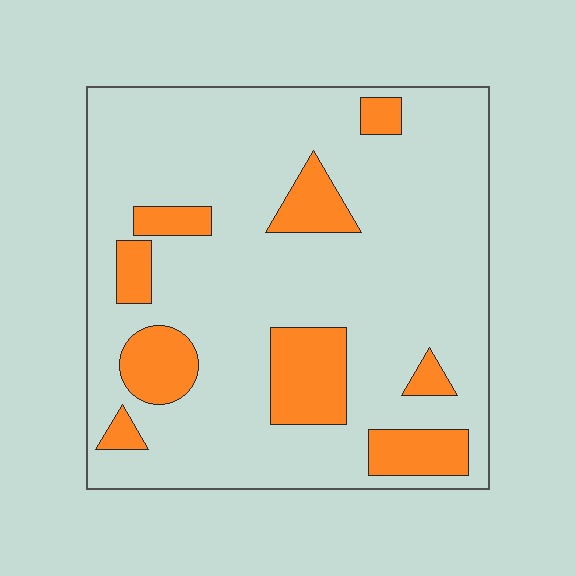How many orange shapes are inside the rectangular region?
9.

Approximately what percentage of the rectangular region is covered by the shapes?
Approximately 20%.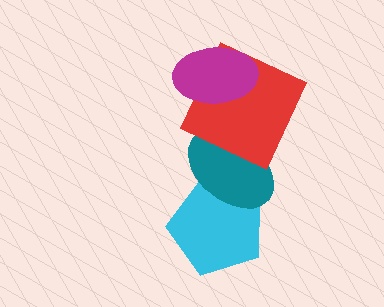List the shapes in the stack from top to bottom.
From top to bottom: the magenta ellipse, the red square, the teal ellipse, the cyan pentagon.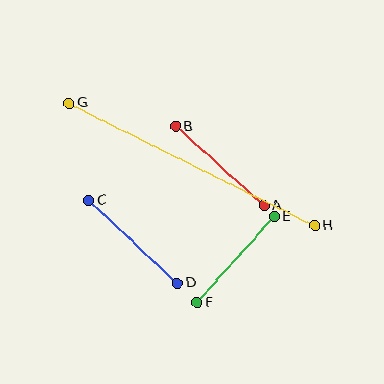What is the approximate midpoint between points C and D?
The midpoint is at approximately (133, 242) pixels.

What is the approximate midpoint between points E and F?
The midpoint is at approximately (236, 259) pixels.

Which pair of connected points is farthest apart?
Points G and H are farthest apart.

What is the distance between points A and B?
The distance is approximately 118 pixels.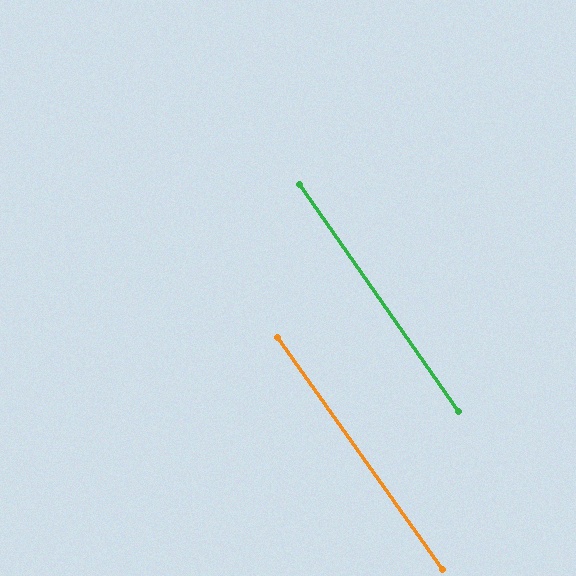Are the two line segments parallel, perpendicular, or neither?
Parallel — their directions differ by only 0.5°.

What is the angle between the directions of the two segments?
Approximately 1 degree.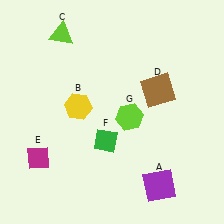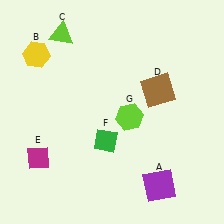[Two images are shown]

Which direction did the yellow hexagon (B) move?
The yellow hexagon (B) moved up.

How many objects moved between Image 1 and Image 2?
1 object moved between the two images.